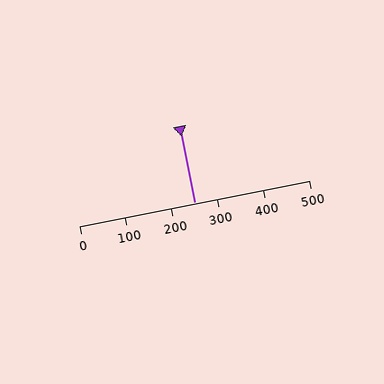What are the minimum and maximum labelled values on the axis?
The axis runs from 0 to 500.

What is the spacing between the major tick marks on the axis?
The major ticks are spaced 100 apart.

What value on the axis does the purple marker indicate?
The marker indicates approximately 250.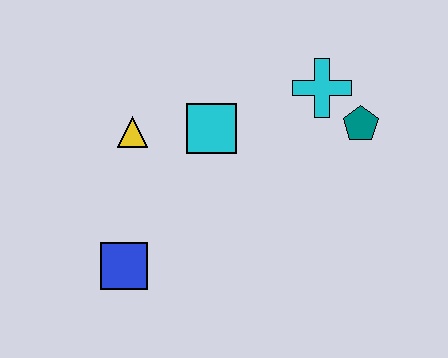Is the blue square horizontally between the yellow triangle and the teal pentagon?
No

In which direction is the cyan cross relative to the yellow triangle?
The cyan cross is to the right of the yellow triangle.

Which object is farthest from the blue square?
The teal pentagon is farthest from the blue square.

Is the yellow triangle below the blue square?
No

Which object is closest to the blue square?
The yellow triangle is closest to the blue square.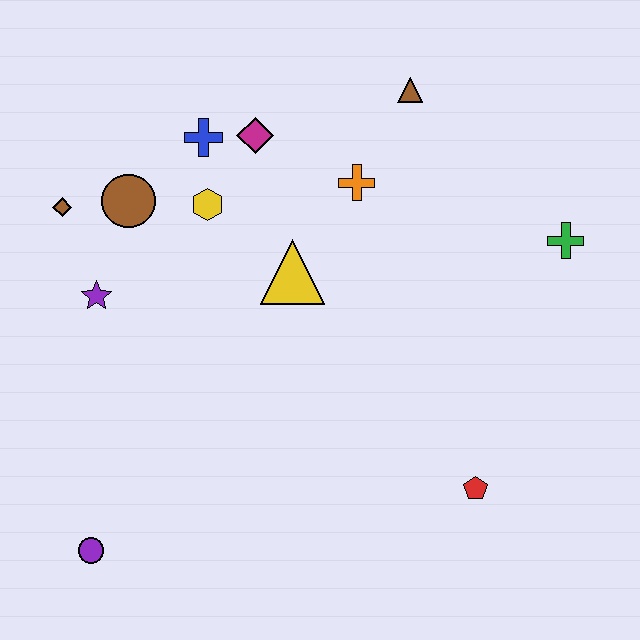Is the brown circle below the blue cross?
Yes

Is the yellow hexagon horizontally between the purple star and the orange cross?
Yes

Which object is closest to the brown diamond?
The brown circle is closest to the brown diamond.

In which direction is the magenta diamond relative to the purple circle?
The magenta diamond is above the purple circle.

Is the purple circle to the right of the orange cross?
No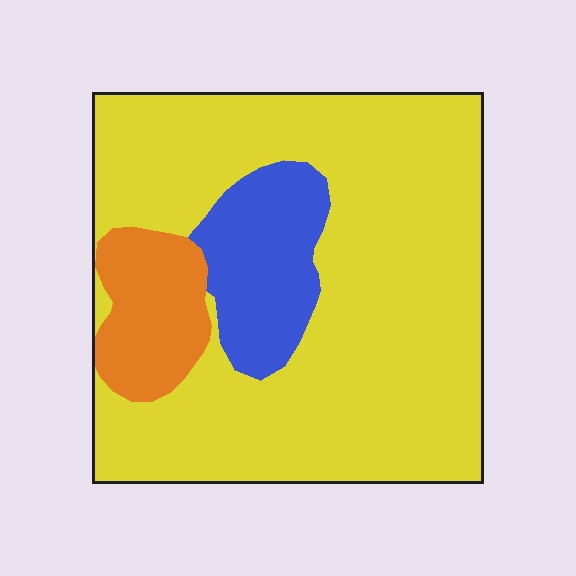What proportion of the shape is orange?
Orange covers around 10% of the shape.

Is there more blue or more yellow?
Yellow.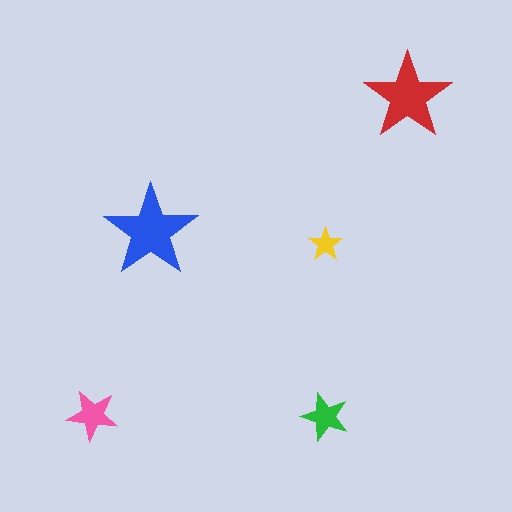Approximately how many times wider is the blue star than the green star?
About 2 times wider.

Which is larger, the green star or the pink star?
The pink one.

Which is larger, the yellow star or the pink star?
The pink one.